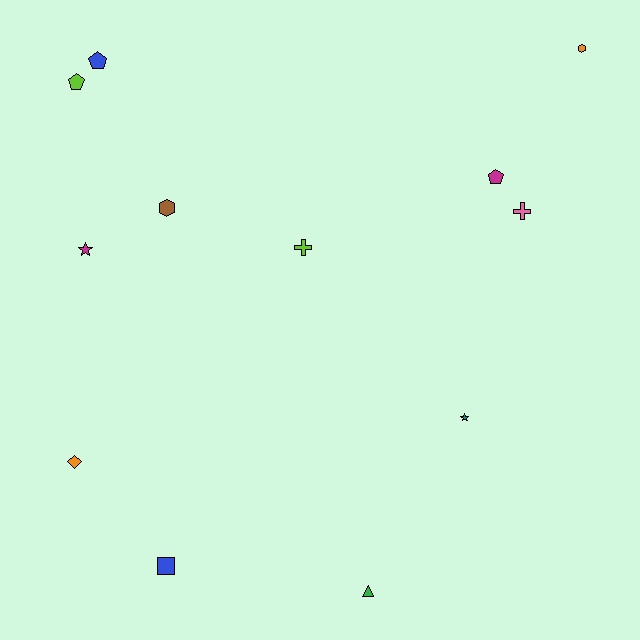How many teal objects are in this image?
There is 1 teal object.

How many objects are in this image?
There are 12 objects.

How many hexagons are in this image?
There are 2 hexagons.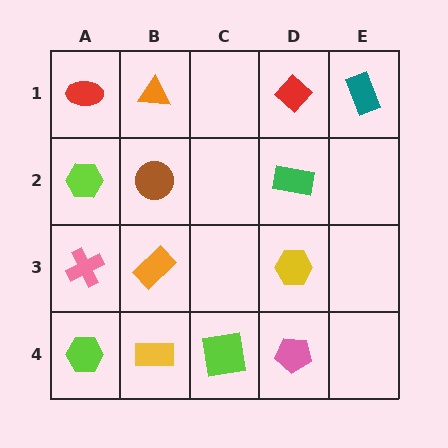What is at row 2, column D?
A green rectangle.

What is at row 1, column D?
A red diamond.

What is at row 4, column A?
A lime hexagon.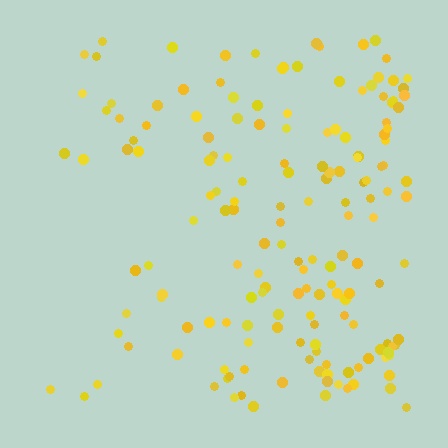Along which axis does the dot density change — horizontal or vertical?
Horizontal.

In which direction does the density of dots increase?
From left to right, with the right side densest.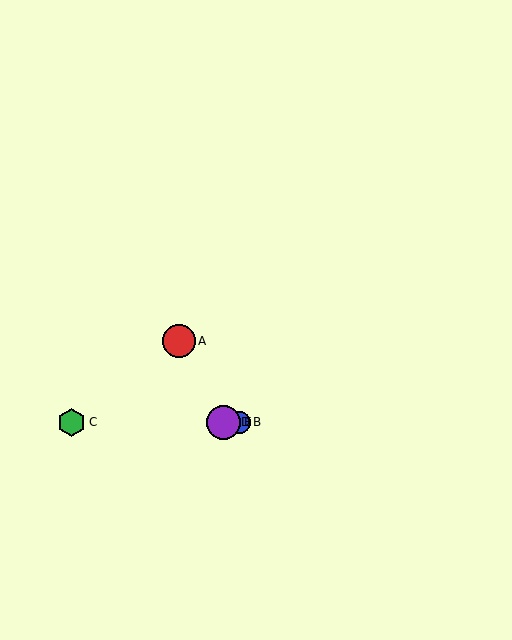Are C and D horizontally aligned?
Yes, both are at y≈422.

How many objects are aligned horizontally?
4 objects (B, C, D, E) are aligned horizontally.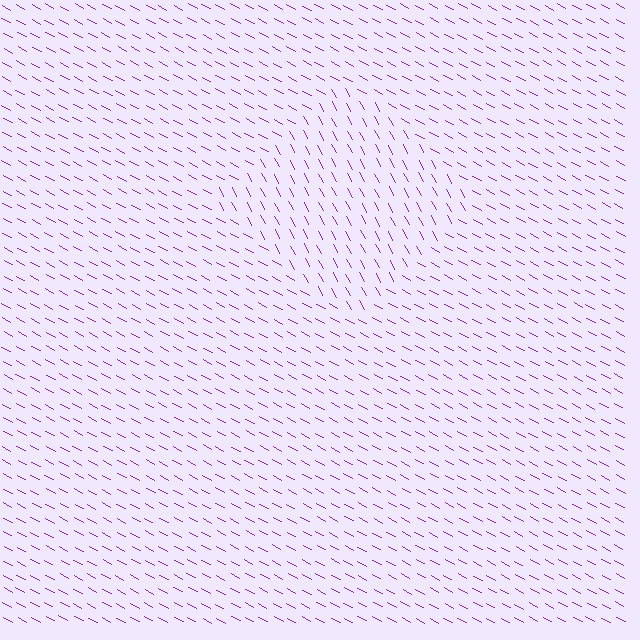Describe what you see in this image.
The image is filled with small purple line segments. A diamond region in the image has lines oriented differently from the surrounding lines, creating a visible texture boundary.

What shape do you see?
I see a diamond.